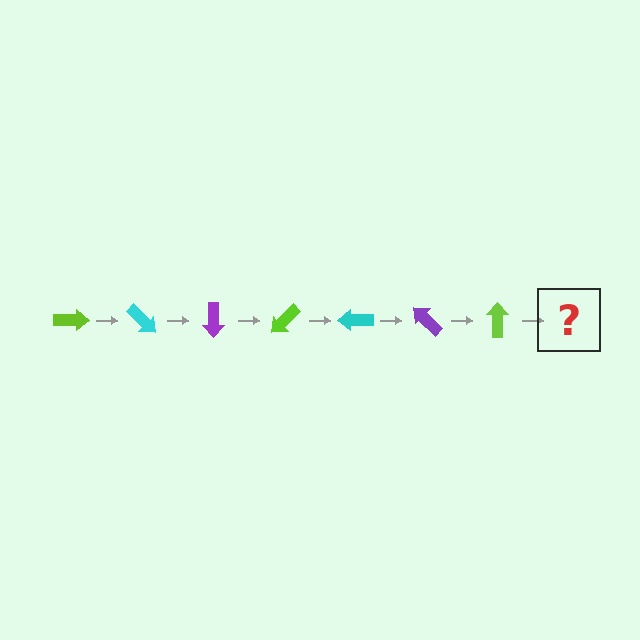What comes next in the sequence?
The next element should be a cyan arrow, rotated 315 degrees from the start.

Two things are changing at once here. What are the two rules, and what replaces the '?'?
The two rules are that it rotates 45 degrees each step and the color cycles through lime, cyan, and purple. The '?' should be a cyan arrow, rotated 315 degrees from the start.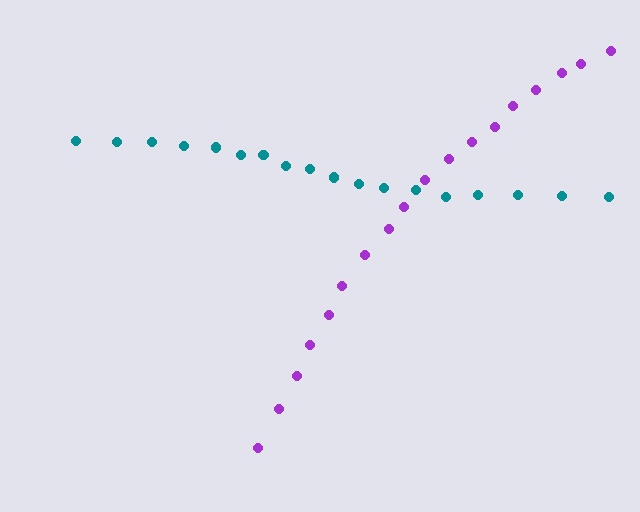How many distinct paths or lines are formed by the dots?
There are 2 distinct paths.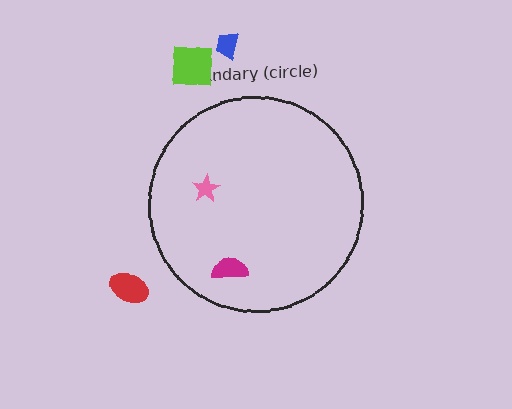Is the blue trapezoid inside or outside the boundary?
Outside.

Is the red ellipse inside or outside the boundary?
Outside.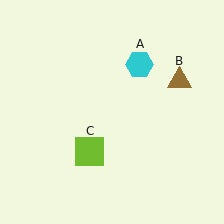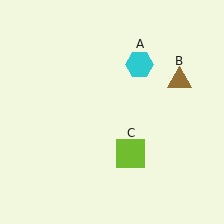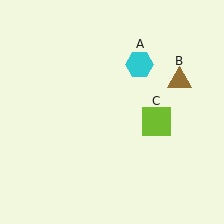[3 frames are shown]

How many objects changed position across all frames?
1 object changed position: lime square (object C).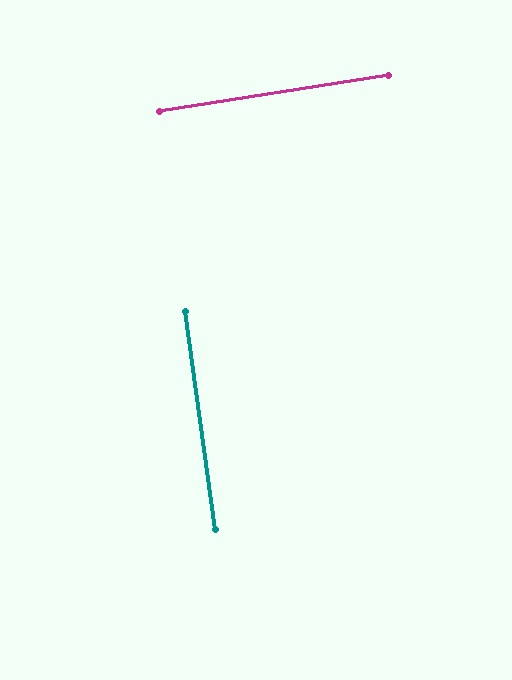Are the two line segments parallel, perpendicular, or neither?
Perpendicular — they meet at approximately 89°.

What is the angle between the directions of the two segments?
Approximately 89 degrees.